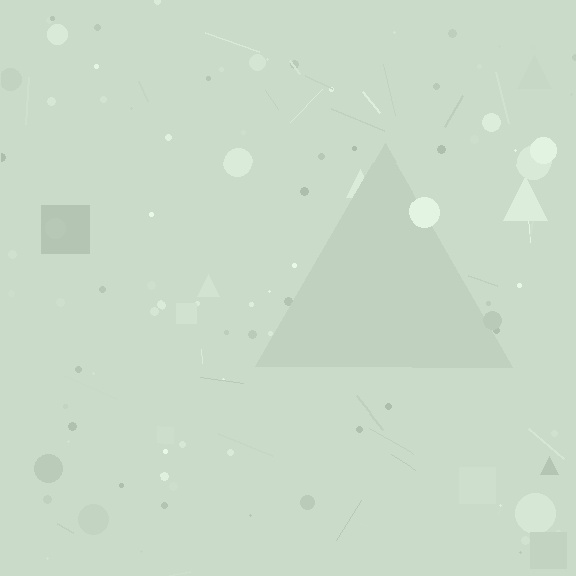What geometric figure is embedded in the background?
A triangle is embedded in the background.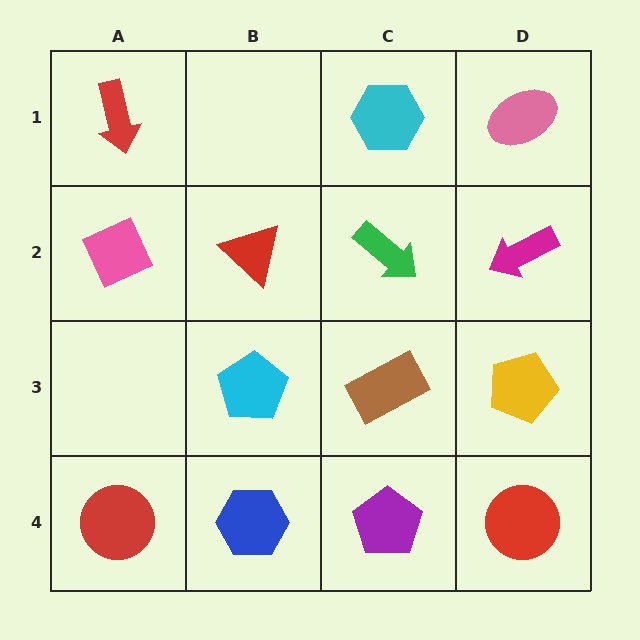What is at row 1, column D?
A pink ellipse.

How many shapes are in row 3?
3 shapes.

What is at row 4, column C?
A purple pentagon.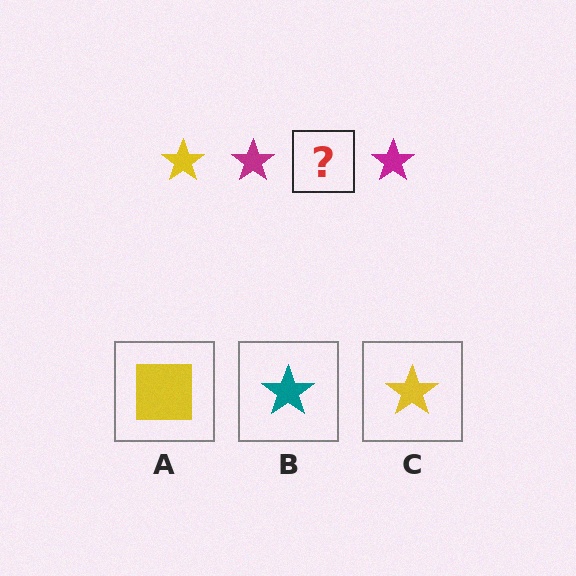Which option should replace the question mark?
Option C.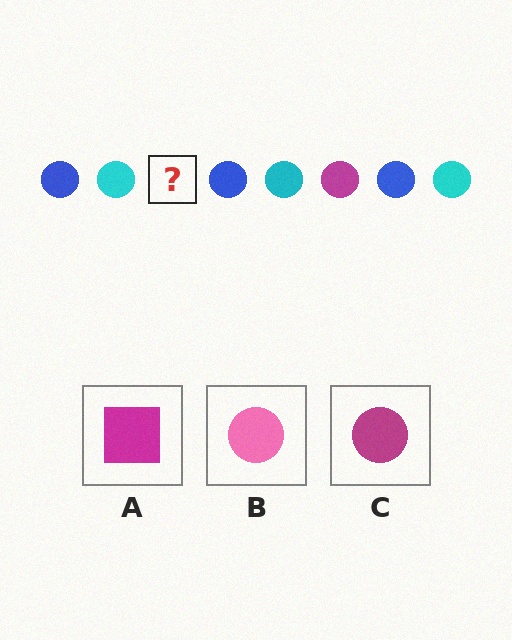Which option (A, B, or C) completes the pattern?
C.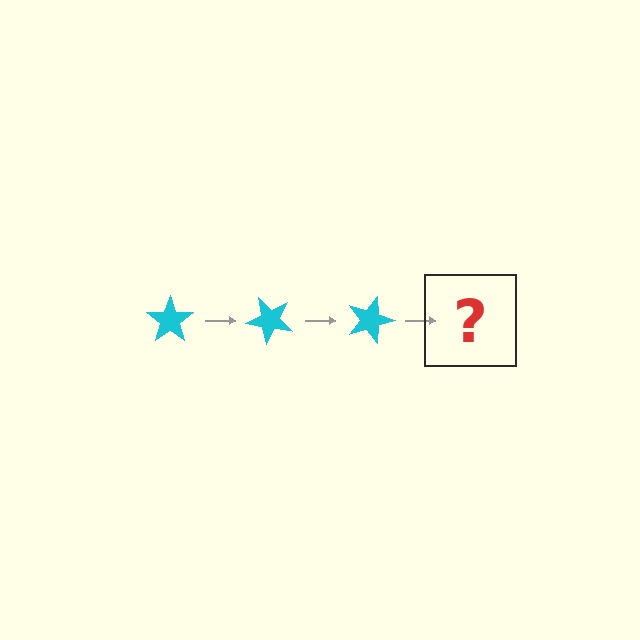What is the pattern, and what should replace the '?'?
The pattern is that the star rotates 45 degrees each step. The '?' should be a cyan star rotated 135 degrees.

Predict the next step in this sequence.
The next step is a cyan star rotated 135 degrees.